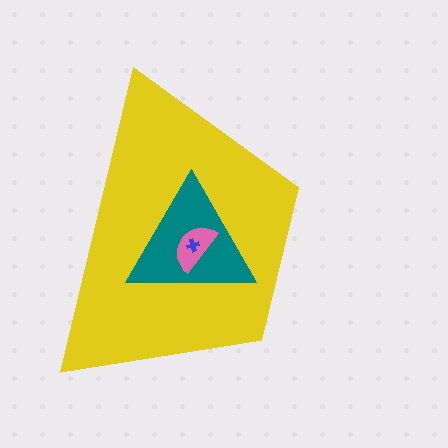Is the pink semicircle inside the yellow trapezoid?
Yes.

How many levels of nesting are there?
4.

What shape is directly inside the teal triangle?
The pink semicircle.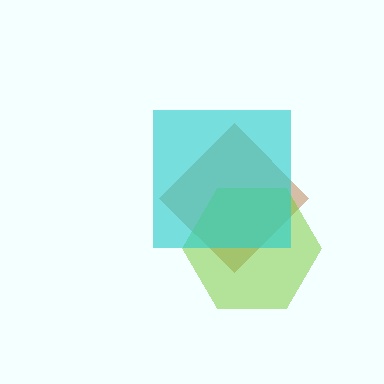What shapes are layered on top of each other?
The layered shapes are: a brown diamond, a lime hexagon, a cyan square.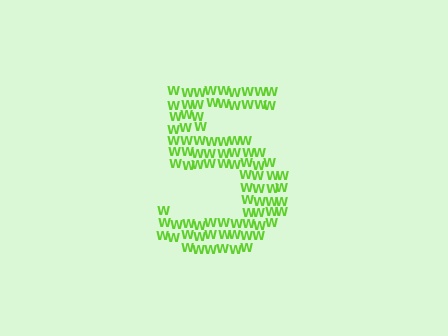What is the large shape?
The large shape is the digit 5.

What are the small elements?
The small elements are letter W's.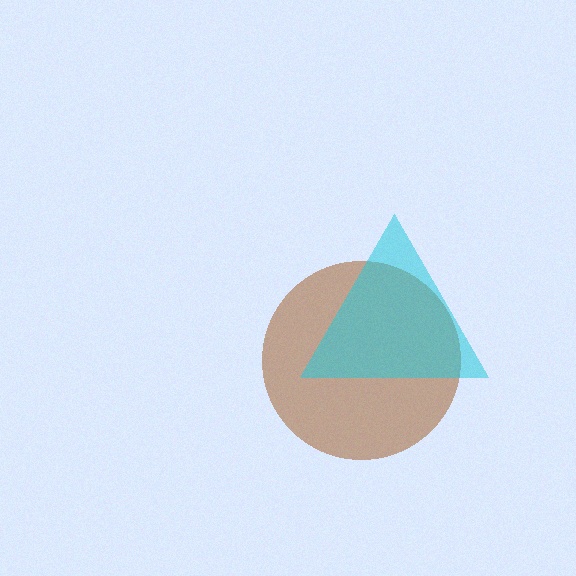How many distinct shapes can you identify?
There are 2 distinct shapes: a brown circle, a cyan triangle.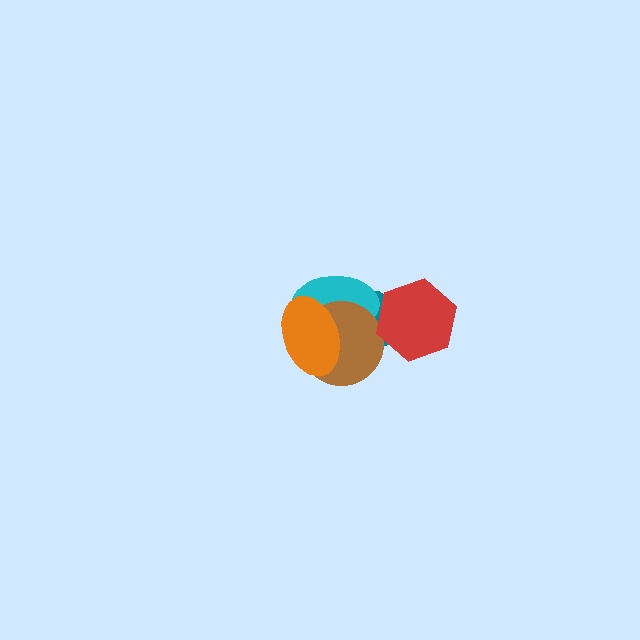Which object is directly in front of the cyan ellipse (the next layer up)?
The brown circle is directly in front of the cyan ellipse.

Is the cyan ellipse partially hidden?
Yes, it is partially covered by another shape.